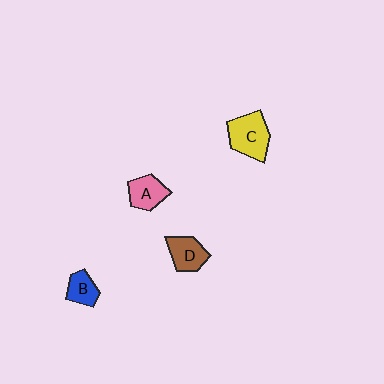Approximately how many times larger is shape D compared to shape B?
Approximately 1.3 times.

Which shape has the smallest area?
Shape B (blue).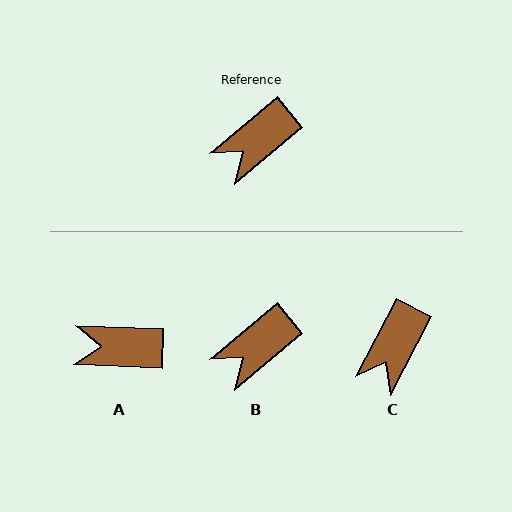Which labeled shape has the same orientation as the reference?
B.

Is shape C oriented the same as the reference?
No, it is off by about 23 degrees.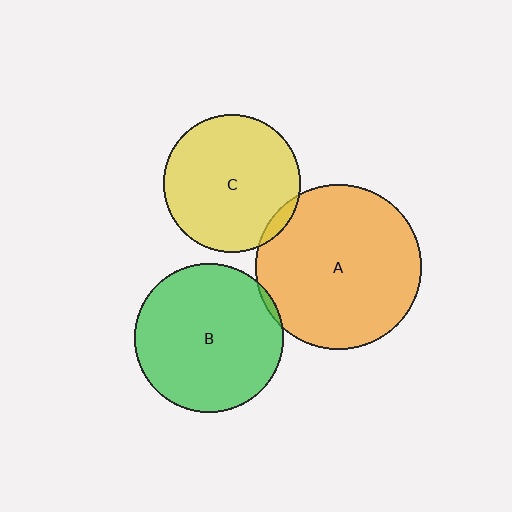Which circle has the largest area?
Circle A (orange).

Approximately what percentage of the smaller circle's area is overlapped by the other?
Approximately 5%.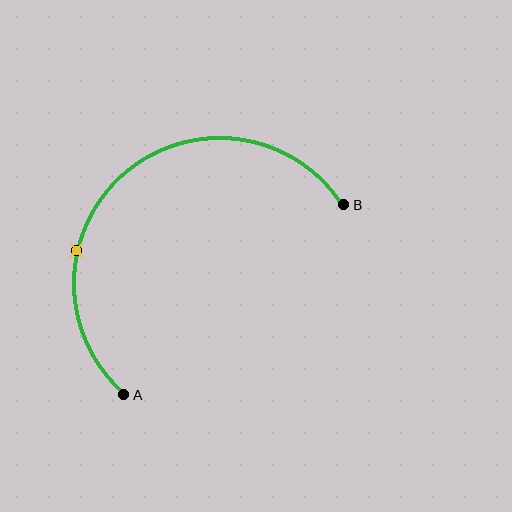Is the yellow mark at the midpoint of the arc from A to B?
No. The yellow mark lies on the arc but is closer to endpoint A. The arc midpoint would be at the point on the curve equidistant along the arc from both A and B.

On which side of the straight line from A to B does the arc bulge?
The arc bulges above and to the left of the straight line connecting A and B.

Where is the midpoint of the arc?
The arc midpoint is the point on the curve farthest from the straight line joining A and B. It sits above and to the left of that line.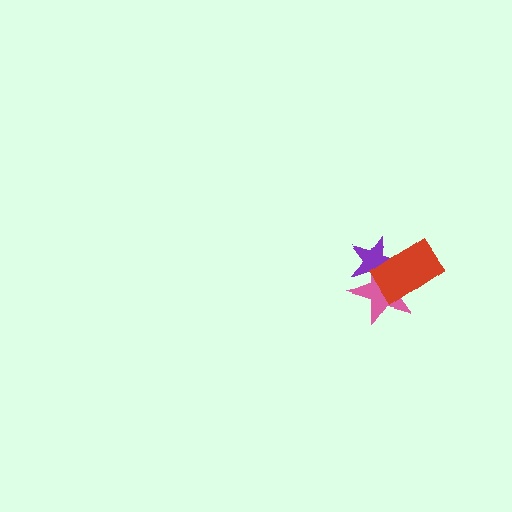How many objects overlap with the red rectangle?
2 objects overlap with the red rectangle.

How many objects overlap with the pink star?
2 objects overlap with the pink star.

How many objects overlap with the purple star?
2 objects overlap with the purple star.